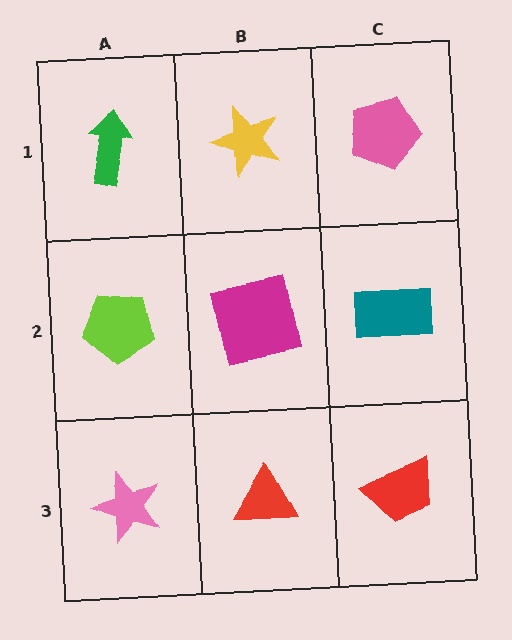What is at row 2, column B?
A magenta square.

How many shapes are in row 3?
3 shapes.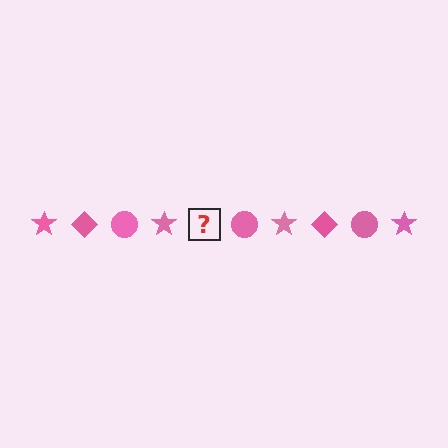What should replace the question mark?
The question mark should be replaced with a pink diamond.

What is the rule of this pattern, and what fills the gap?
The rule is that the pattern cycles through star, diamond, circle shapes in pink. The gap should be filled with a pink diamond.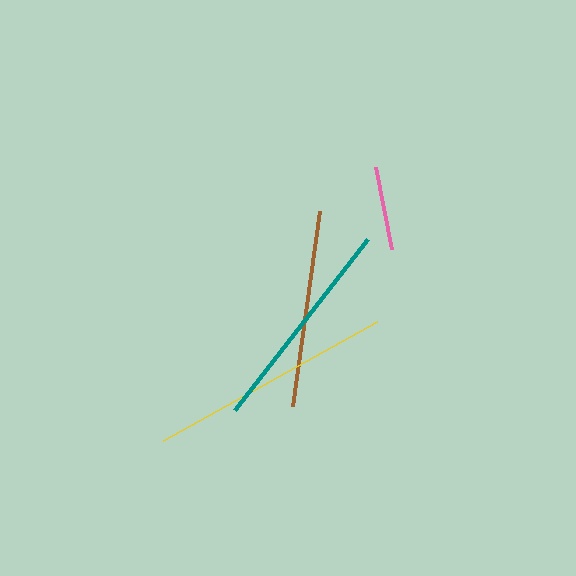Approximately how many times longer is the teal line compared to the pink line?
The teal line is approximately 2.6 times the length of the pink line.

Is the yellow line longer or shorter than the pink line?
The yellow line is longer than the pink line.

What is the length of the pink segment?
The pink segment is approximately 84 pixels long.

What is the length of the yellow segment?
The yellow segment is approximately 245 pixels long.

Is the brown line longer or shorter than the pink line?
The brown line is longer than the pink line.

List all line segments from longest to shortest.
From longest to shortest: yellow, teal, brown, pink.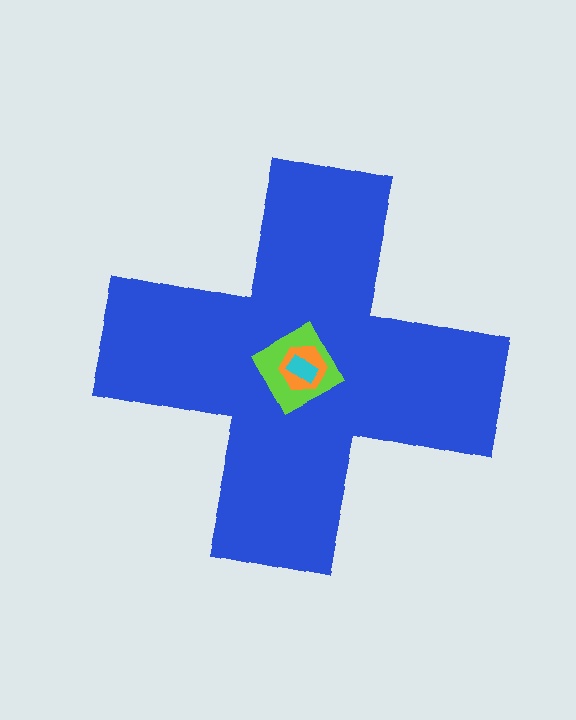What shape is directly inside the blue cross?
The lime square.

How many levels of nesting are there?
4.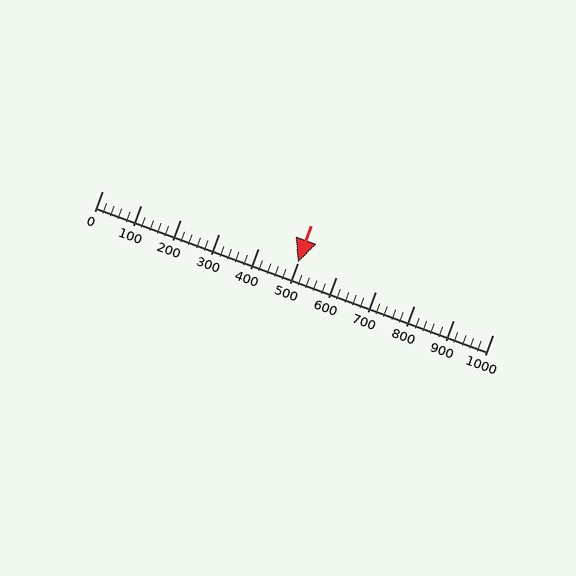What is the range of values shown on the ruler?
The ruler shows values from 0 to 1000.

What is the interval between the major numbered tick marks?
The major tick marks are spaced 100 units apart.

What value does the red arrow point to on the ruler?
The red arrow points to approximately 500.